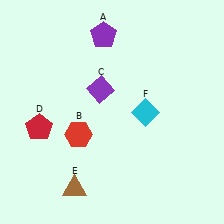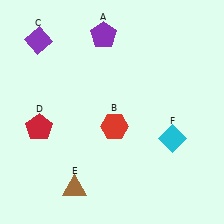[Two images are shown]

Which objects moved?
The objects that moved are: the red hexagon (B), the purple diamond (C), the cyan diamond (F).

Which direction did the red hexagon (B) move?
The red hexagon (B) moved right.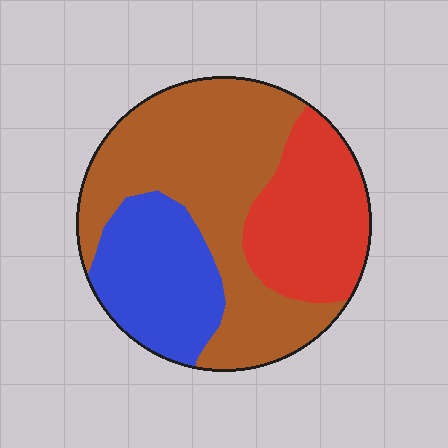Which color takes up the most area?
Brown, at roughly 50%.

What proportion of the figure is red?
Red covers around 25% of the figure.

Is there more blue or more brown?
Brown.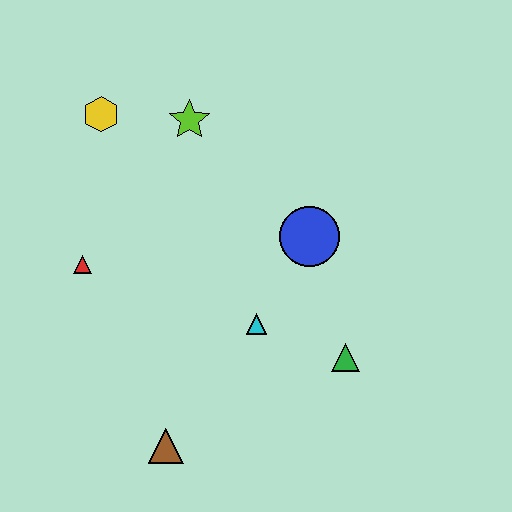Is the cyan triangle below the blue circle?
Yes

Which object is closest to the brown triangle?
The cyan triangle is closest to the brown triangle.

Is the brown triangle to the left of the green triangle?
Yes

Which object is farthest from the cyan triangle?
The yellow hexagon is farthest from the cyan triangle.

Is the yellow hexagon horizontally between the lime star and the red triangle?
Yes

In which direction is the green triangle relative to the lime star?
The green triangle is below the lime star.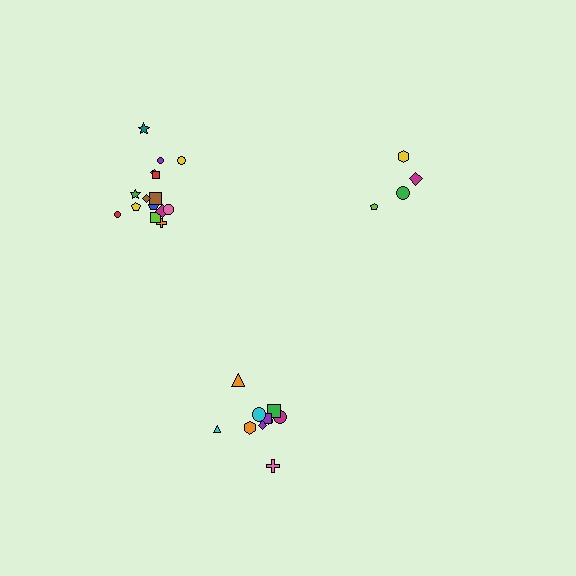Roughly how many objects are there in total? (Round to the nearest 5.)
Roughly 30 objects in total.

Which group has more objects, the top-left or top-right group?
The top-left group.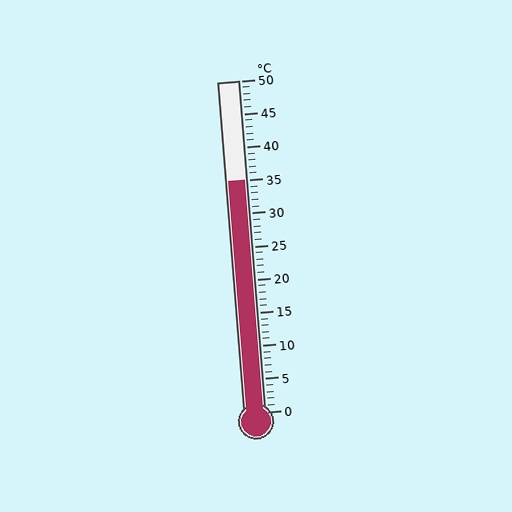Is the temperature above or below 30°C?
The temperature is above 30°C.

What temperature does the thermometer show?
The thermometer shows approximately 35°C.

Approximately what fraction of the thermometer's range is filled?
The thermometer is filled to approximately 70% of its range.